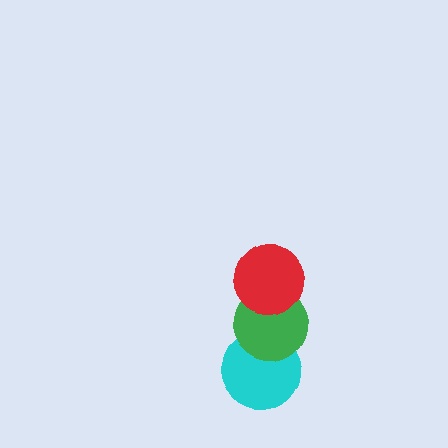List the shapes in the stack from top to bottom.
From top to bottom: the red circle, the green circle, the cyan circle.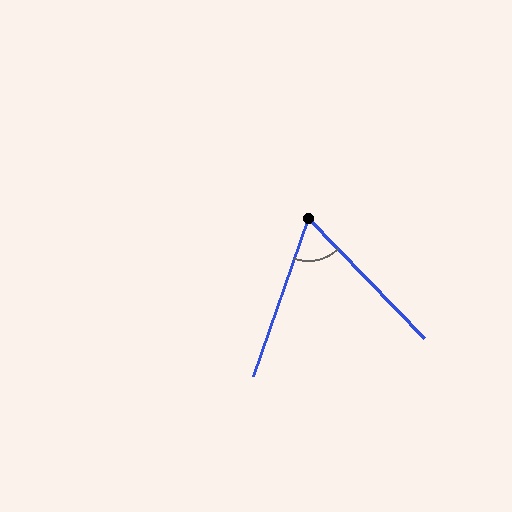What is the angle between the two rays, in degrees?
Approximately 63 degrees.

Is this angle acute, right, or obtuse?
It is acute.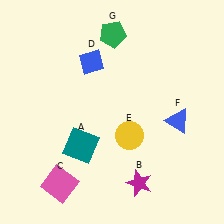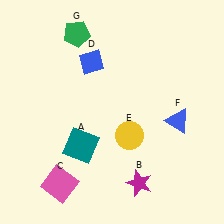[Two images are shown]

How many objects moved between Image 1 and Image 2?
1 object moved between the two images.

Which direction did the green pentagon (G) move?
The green pentagon (G) moved left.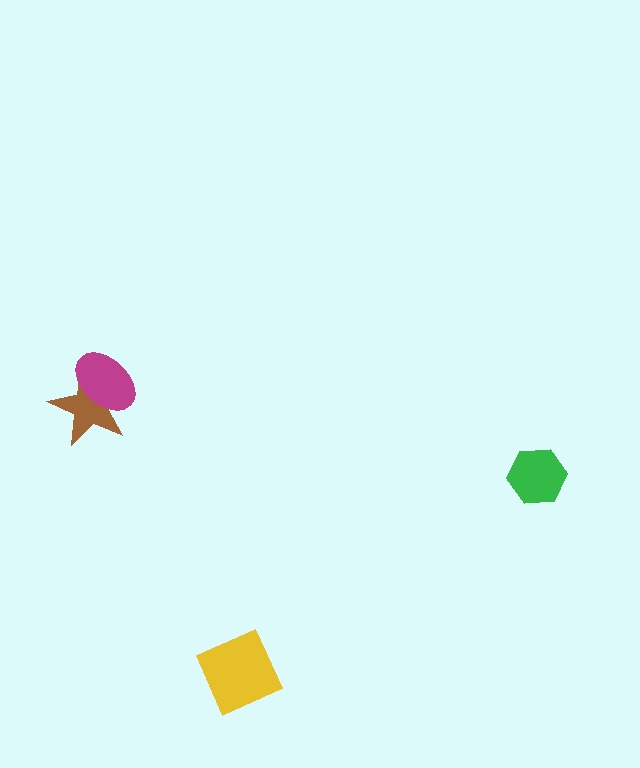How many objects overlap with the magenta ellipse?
1 object overlaps with the magenta ellipse.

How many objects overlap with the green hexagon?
0 objects overlap with the green hexagon.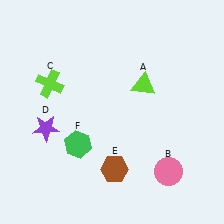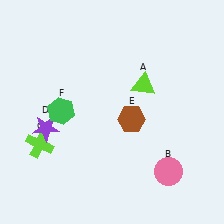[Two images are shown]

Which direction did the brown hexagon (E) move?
The brown hexagon (E) moved up.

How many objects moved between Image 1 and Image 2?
3 objects moved between the two images.